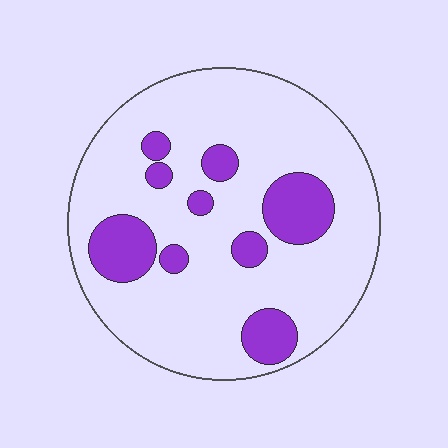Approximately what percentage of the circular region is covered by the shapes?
Approximately 20%.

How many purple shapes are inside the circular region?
9.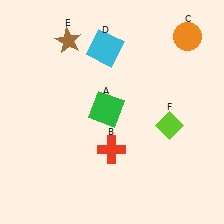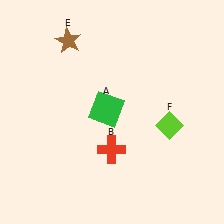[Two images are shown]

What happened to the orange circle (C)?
The orange circle (C) was removed in Image 2. It was in the top-right area of Image 1.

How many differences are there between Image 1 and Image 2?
There are 2 differences between the two images.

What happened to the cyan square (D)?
The cyan square (D) was removed in Image 2. It was in the top-left area of Image 1.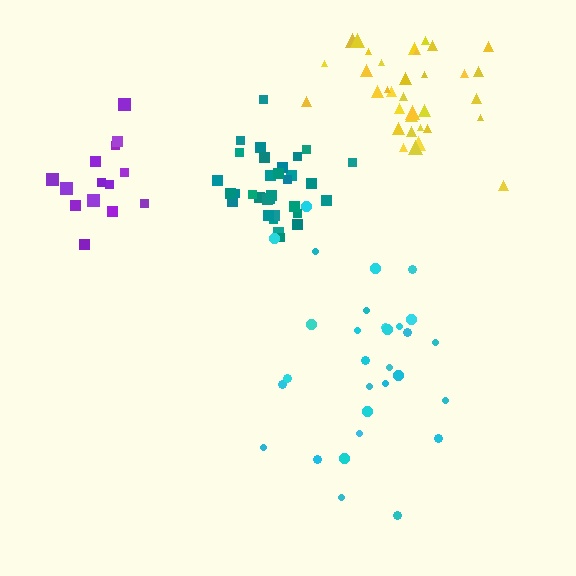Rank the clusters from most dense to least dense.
teal, purple, yellow, cyan.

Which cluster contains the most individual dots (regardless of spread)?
Yellow (34).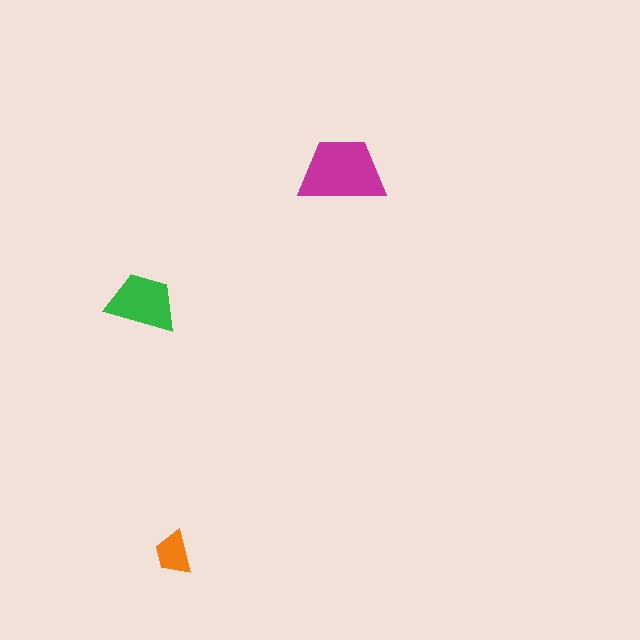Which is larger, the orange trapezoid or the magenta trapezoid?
The magenta one.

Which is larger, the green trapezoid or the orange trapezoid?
The green one.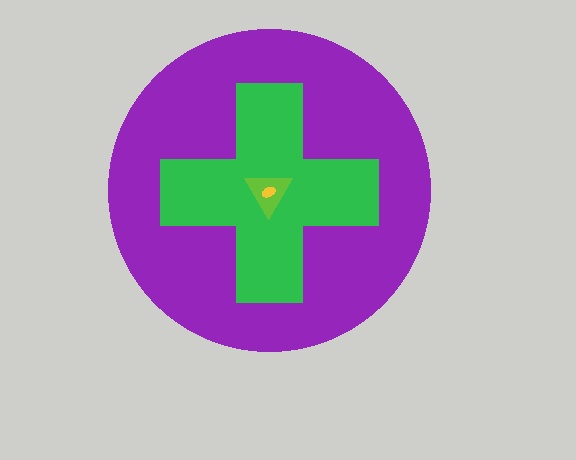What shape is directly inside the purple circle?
The green cross.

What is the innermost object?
The yellow ellipse.